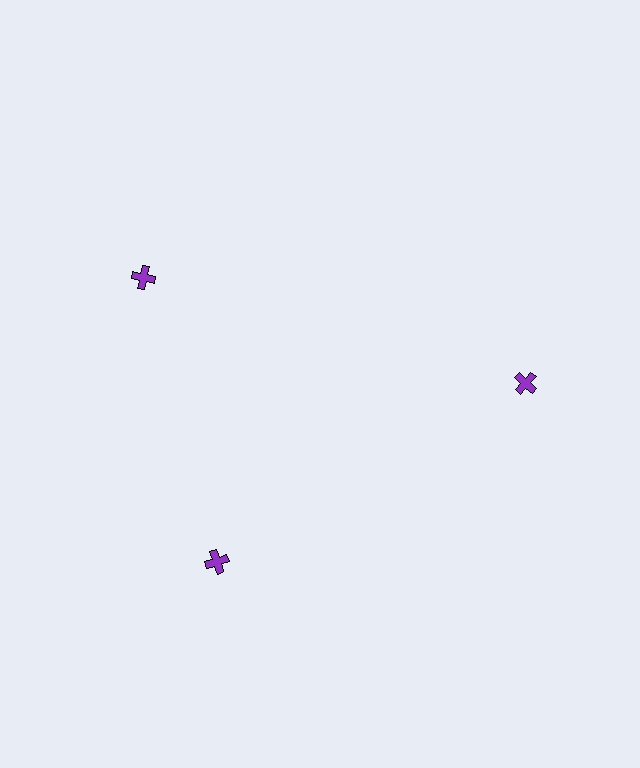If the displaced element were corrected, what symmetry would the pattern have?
It would have 3-fold rotational symmetry — the pattern would map onto itself every 120 degrees.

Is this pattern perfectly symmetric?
No. The 3 purple crosses are arranged in a ring, but one element near the 11 o'clock position is rotated out of alignment along the ring, breaking the 3-fold rotational symmetry.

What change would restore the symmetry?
The symmetry would be restored by rotating it back into even spacing with its neighbors so that all 3 crosses sit at equal angles and equal distance from the center.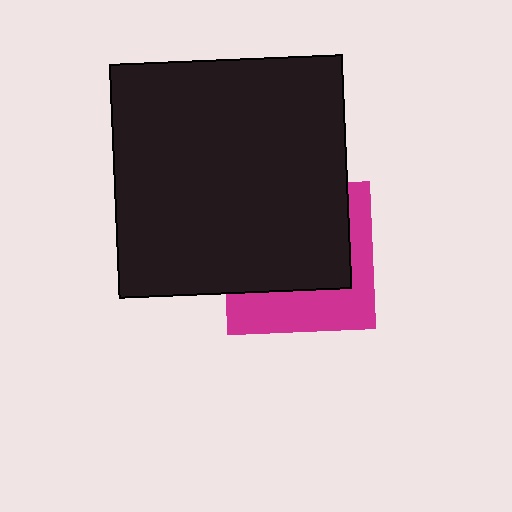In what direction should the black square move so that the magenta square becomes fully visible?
The black square should move up. That is the shortest direction to clear the overlap and leave the magenta square fully visible.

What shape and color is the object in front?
The object in front is a black square.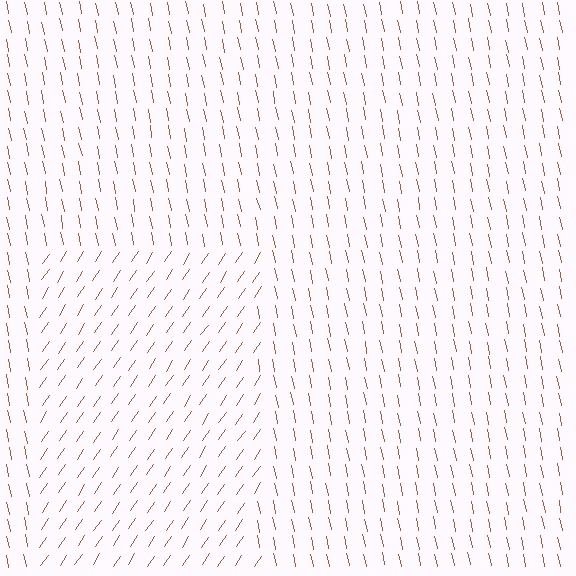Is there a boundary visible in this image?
Yes, there is a texture boundary formed by a change in line orientation.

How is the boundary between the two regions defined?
The boundary is defined purely by a change in line orientation (approximately 45 degrees difference). All lines are the same color and thickness.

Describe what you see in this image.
The image is filled with small brown line segments. A rectangle region in the image has lines oriented differently from the surrounding lines, creating a visible texture boundary.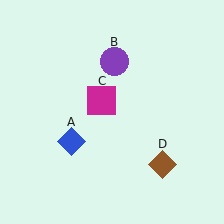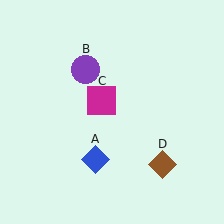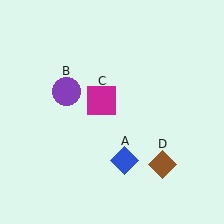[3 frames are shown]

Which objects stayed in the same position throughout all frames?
Magenta square (object C) and brown diamond (object D) remained stationary.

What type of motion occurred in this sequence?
The blue diamond (object A), purple circle (object B) rotated counterclockwise around the center of the scene.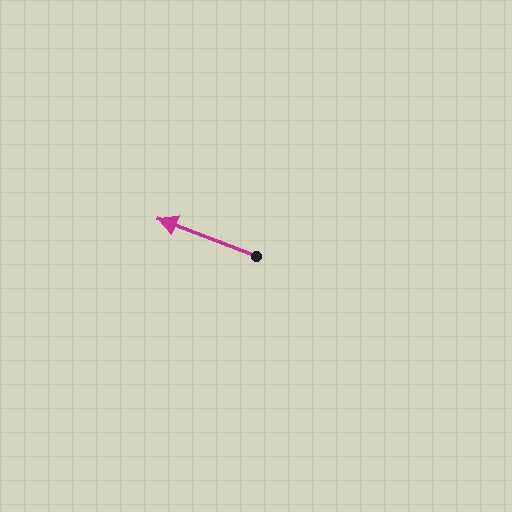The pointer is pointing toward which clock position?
Roughly 10 o'clock.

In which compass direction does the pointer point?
West.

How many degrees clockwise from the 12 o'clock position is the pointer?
Approximately 291 degrees.